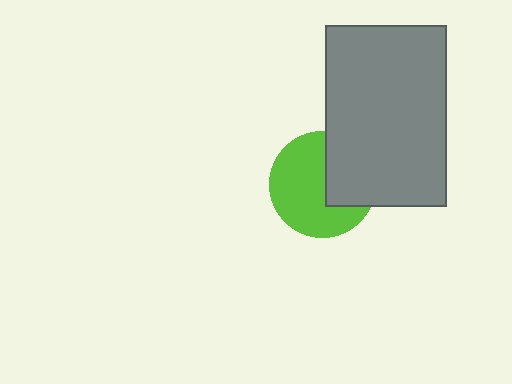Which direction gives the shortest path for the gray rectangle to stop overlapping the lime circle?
Moving right gives the shortest separation.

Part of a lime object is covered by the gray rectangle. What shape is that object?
It is a circle.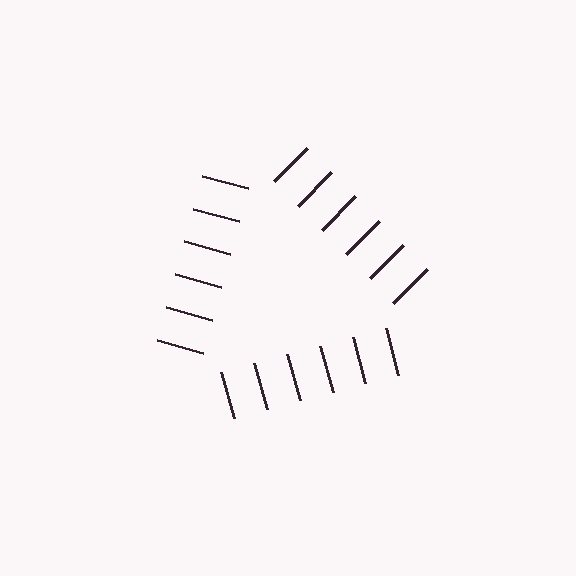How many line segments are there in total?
18 — 6 along each of the 3 edges.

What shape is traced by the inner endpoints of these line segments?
An illusory triangle — the line segments terminate on its edges but no continuous stroke is drawn.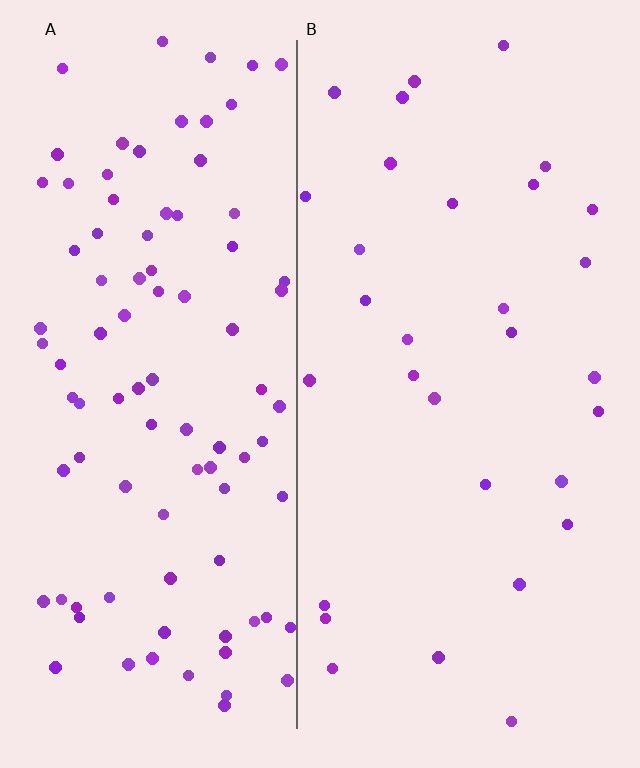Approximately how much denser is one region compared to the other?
Approximately 3.0× — region A over region B.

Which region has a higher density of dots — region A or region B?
A (the left).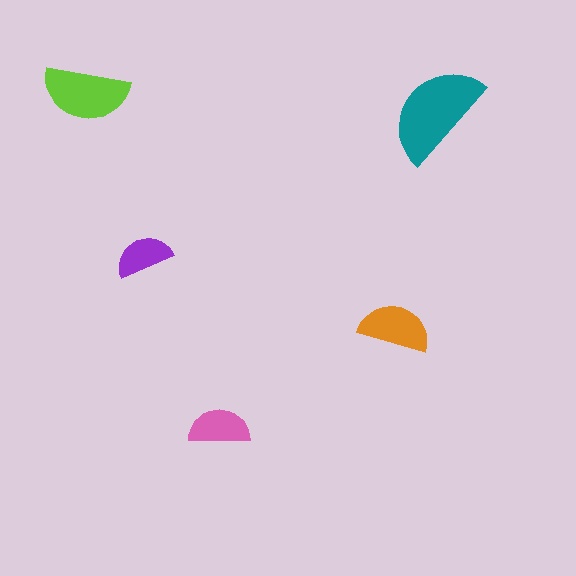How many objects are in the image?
There are 5 objects in the image.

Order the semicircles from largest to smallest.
the teal one, the lime one, the orange one, the pink one, the purple one.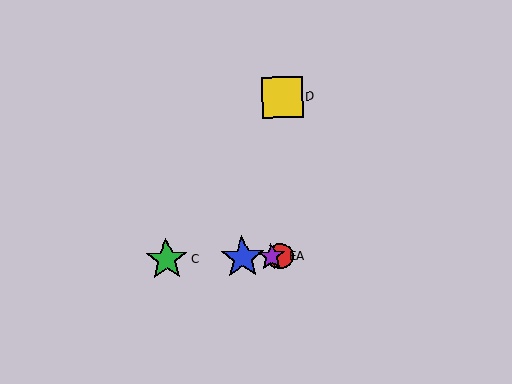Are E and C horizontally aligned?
Yes, both are at y≈257.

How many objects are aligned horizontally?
4 objects (A, B, C, E) are aligned horizontally.